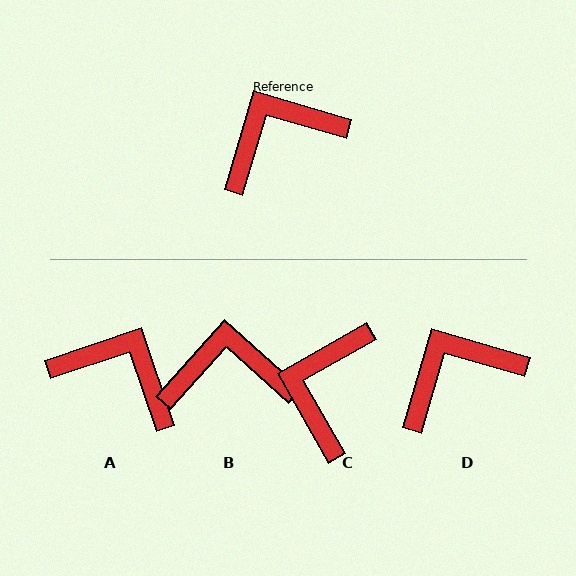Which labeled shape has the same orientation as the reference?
D.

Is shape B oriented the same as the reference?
No, it is off by about 26 degrees.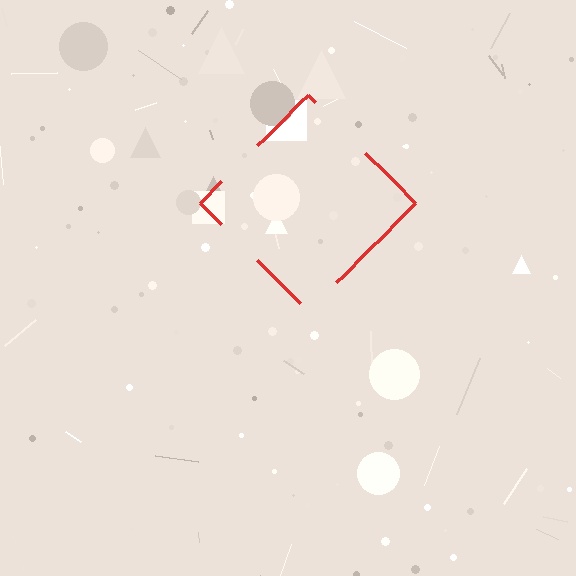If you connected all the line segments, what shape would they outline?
They would outline a diamond.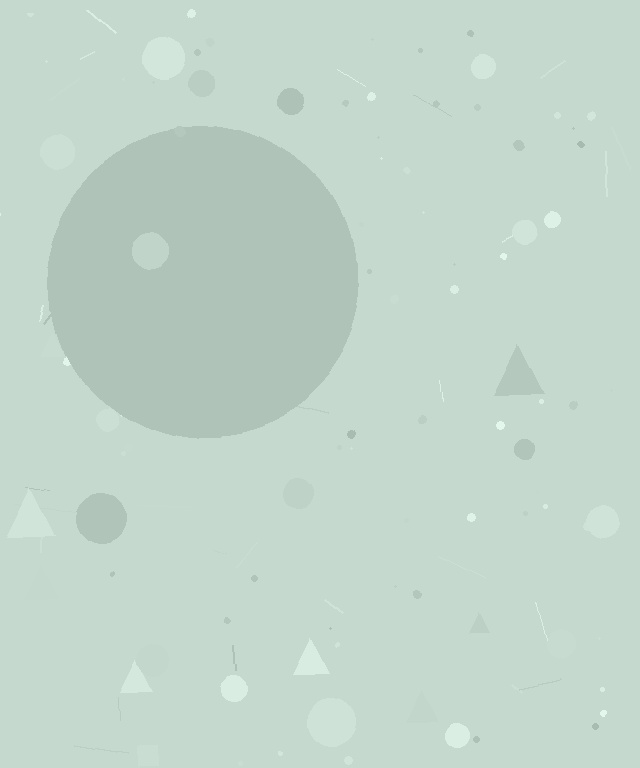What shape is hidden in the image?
A circle is hidden in the image.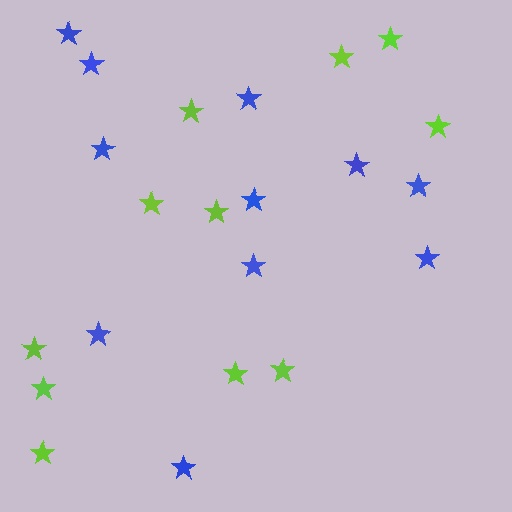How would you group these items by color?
There are 2 groups: one group of lime stars (11) and one group of blue stars (11).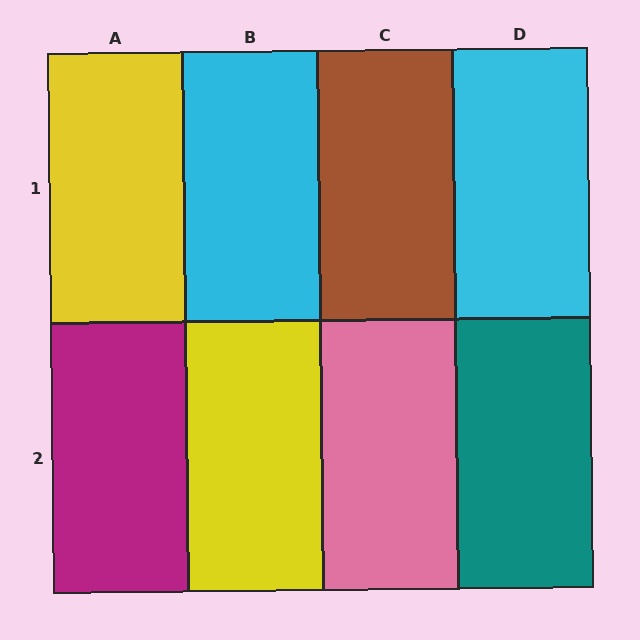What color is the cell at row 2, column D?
Teal.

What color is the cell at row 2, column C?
Pink.